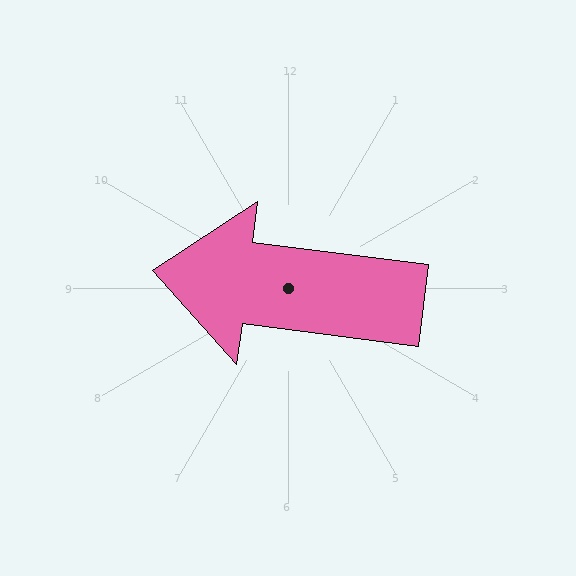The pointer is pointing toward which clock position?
Roughly 9 o'clock.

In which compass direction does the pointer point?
West.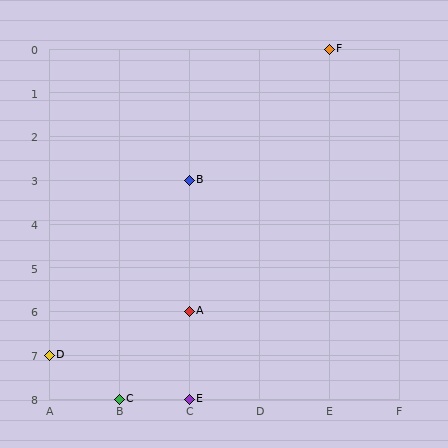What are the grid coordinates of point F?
Point F is at grid coordinates (E, 0).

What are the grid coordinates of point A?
Point A is at grid coordinates (C, 6).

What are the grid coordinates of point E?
Point E is at grid coordinates (C, 8).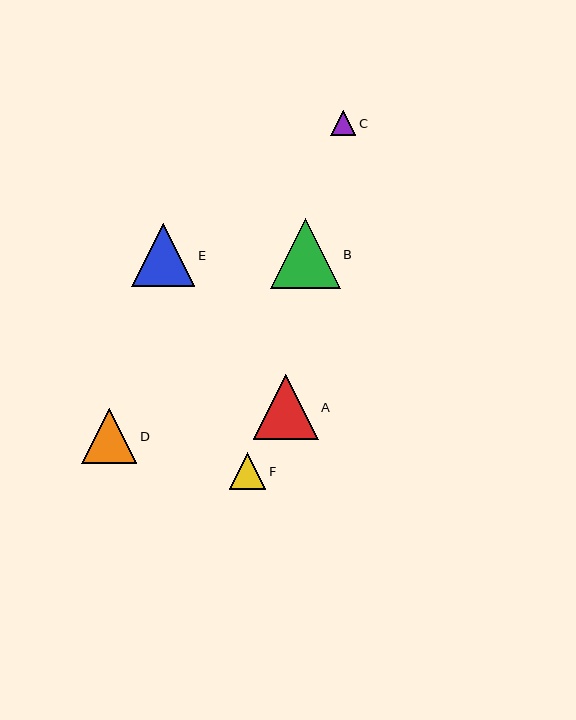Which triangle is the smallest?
Triangle C is the smallest with a size of approximately 25 pixels.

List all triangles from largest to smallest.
From largest to smallest: B, A, E, D, F, C.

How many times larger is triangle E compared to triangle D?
Triangle E is approximately 1.2 times the size of triangle D.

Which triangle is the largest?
Triangle B is the largest with a size of approximately 70 pixels.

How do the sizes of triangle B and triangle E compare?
Triangle B and triangle E are approximately the same size.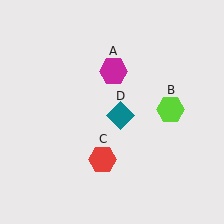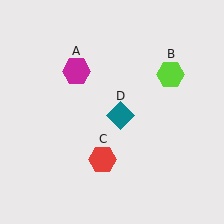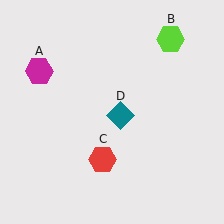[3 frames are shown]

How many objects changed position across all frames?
2 objects changed position: magenta hexagon (object A), lime hexagon (object B).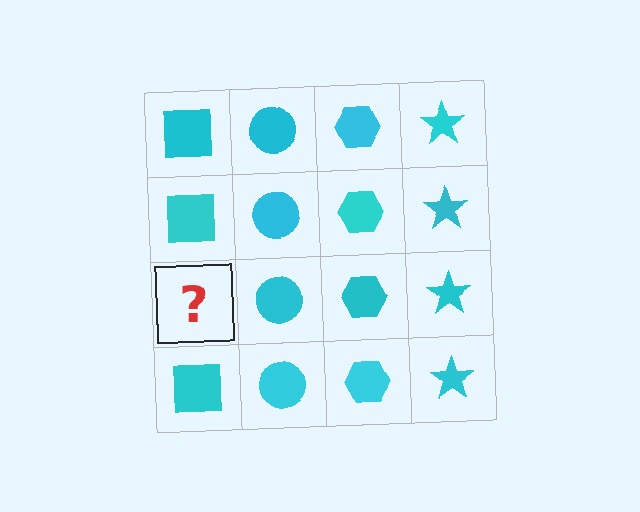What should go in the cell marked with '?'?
The missing cell should contain a cyan square.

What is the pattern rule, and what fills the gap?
The rule is that each column has a consistent shape. The gap should be filled with a cyan square.